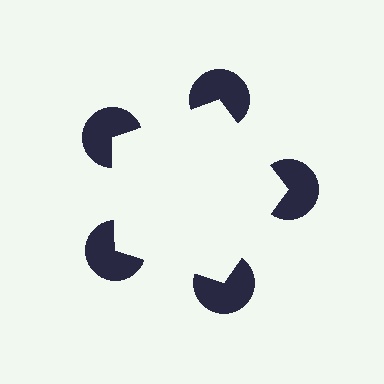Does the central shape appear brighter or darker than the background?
It typically appears slightly brighter than the background, even though no actual brightness change is drawn.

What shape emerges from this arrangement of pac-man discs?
An illusory pentagon — its edges are inferred from the aligned wedge cuts in the pac-man discs, not physically drawn.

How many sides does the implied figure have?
5 sides.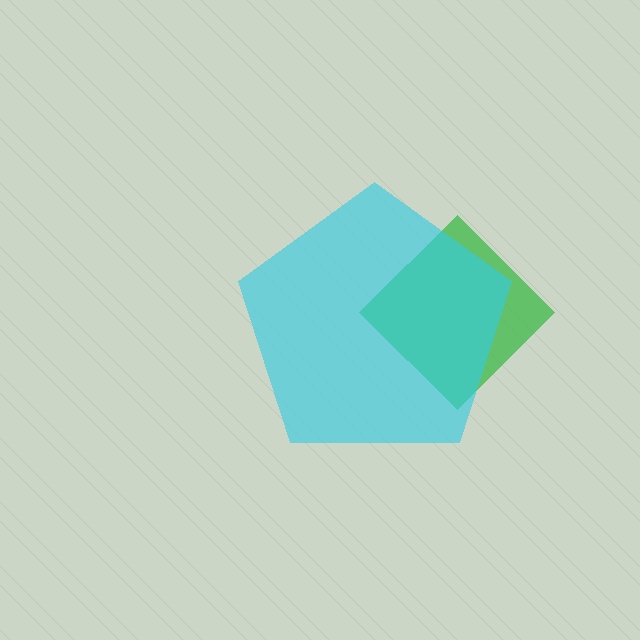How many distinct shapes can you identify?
There are 2 distinct shapes: a green diamond, a cyan pentagon.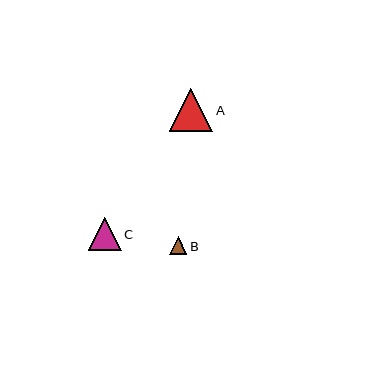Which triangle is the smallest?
Triangle B is the smallest with a size of approximately 17 pixels.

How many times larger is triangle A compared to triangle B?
Triangle A is approximately 2.5 times the size of triangle B.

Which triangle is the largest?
Triangle A is the largest with a size of approximately 44 pixels.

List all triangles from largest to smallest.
From largest to smallest: A, C, B.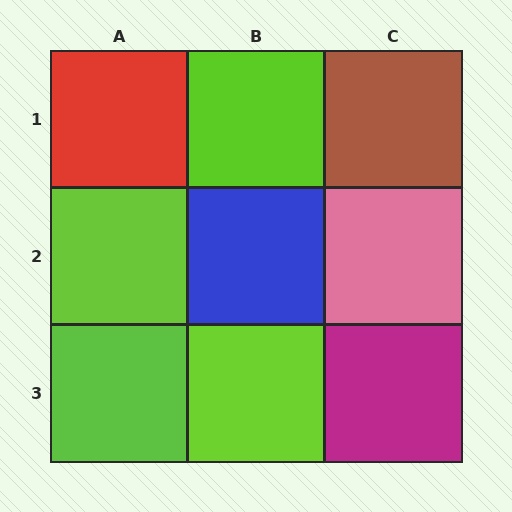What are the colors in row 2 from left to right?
Lime, blue, pink.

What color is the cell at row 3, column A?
Lime.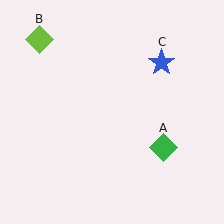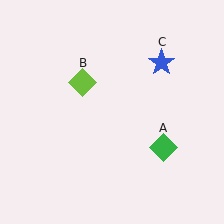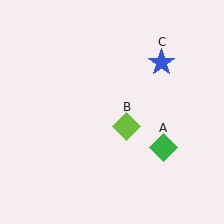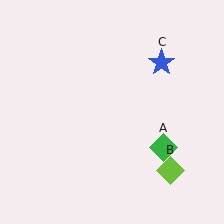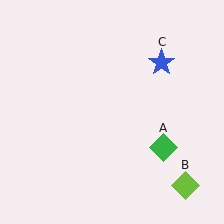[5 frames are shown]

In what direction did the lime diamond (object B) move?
The lime diamond (object B) moved down and to the right.